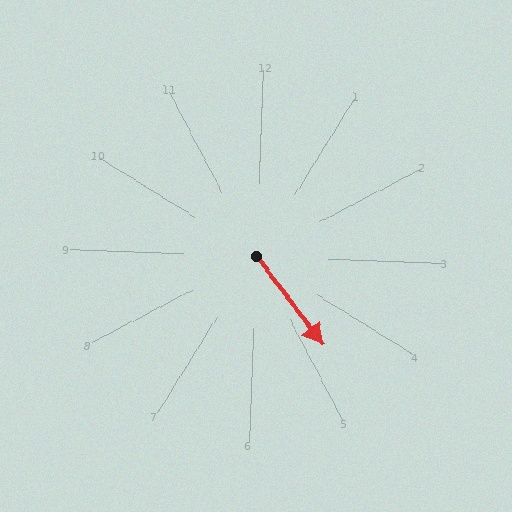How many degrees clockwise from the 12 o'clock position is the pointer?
Approximately 141 degrees.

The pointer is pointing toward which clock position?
Roughly 5 o'clock.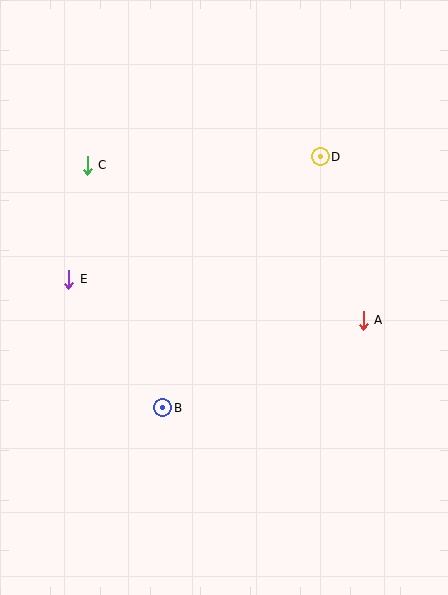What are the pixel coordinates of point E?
Point E is at (69, 279).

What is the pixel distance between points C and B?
The distance between C and B is 254 pixels.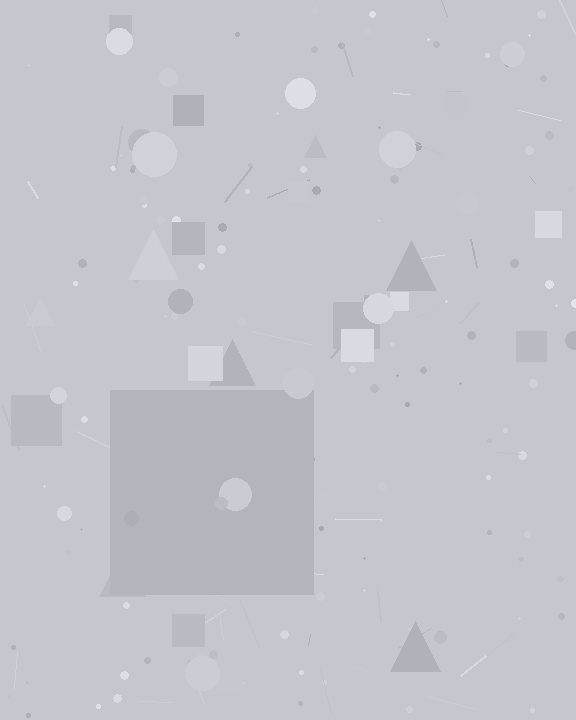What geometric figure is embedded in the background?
A square is embedded in the background.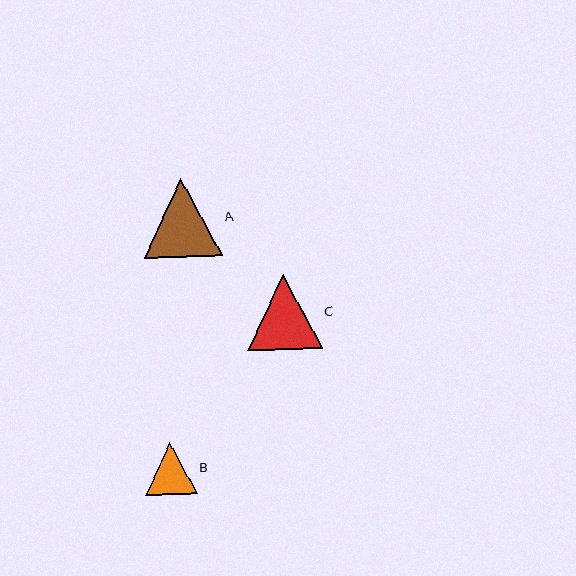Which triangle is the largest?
Triangle A is the largest with a size of approximately 79 pixels.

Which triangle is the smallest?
Triangle B is the smallest with a size of approximately 52 pixels.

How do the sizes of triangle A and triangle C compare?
Triangle A and triangle C are approximately the same size.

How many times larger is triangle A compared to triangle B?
Triangle A is approximately 1.5 times the size of triangle B.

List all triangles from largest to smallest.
From largest to smallest: A, C, B.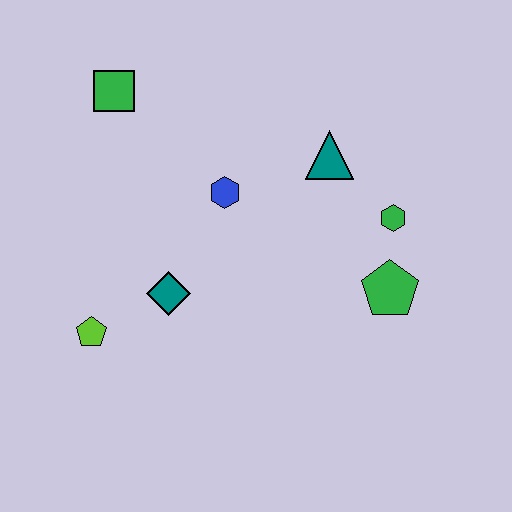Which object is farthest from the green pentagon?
The green square is farthest from the green pentagon.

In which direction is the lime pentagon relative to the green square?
The lime pentagon is below the green square.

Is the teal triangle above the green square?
No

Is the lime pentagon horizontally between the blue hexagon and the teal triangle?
No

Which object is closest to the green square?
The blue hexagon is closest to the green square.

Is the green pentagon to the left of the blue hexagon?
No